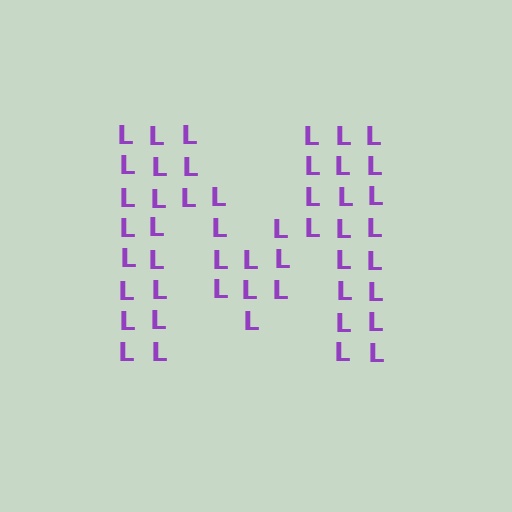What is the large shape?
The large shape is the letter M.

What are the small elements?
The small elements are letter L's.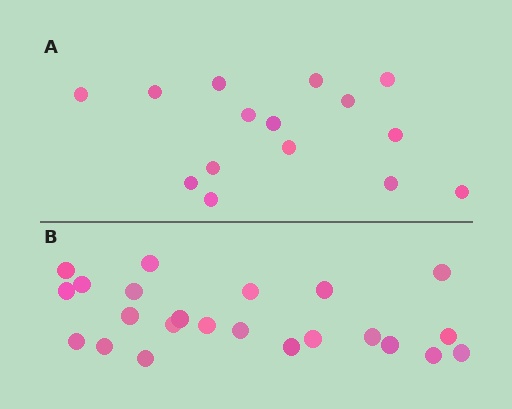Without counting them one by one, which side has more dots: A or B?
Region B (the bottom region) has more dots.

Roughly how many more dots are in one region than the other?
Region B has roughly 8 or so more dots than region A.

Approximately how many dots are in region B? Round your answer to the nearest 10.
About 20 dots. (The exact count is 23, which rounds to 20.)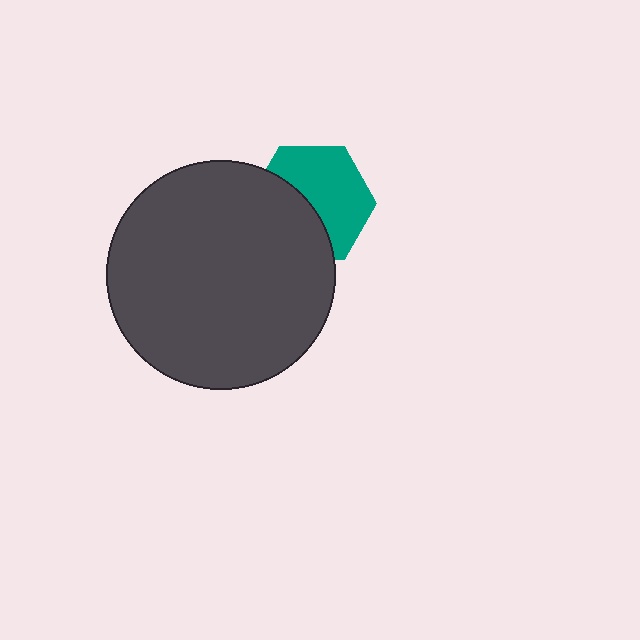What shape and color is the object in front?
The object in front is a dark gray circle.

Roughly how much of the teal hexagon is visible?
About half of it is visible (roughly 57%).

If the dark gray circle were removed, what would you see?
You would see the complete teal hexagon.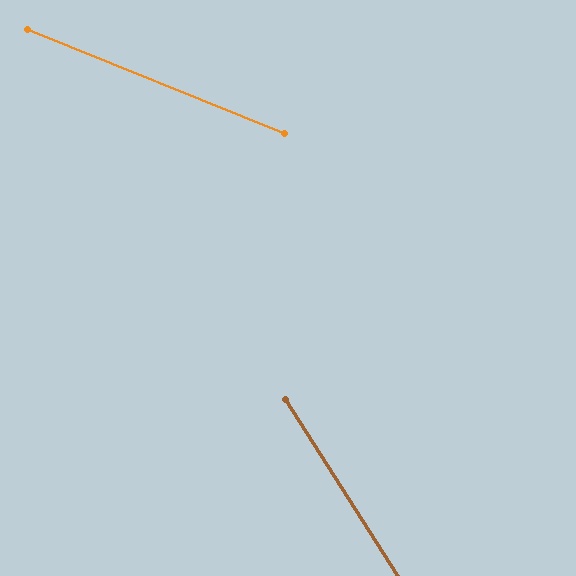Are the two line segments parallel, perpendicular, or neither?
Neither parallel nor perpendicular — they differ by about 35°.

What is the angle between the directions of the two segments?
Approximately 35 degrees.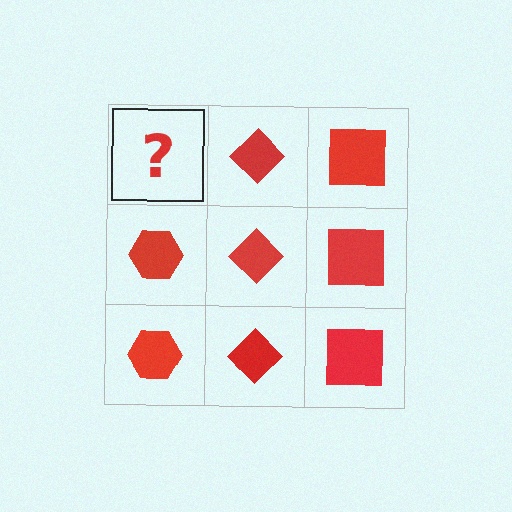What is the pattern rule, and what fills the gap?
The rule is that each column has a consistent shape. The gap should be filled with a red hexagon.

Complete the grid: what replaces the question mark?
The question mark should be replaced with a red hexagon.